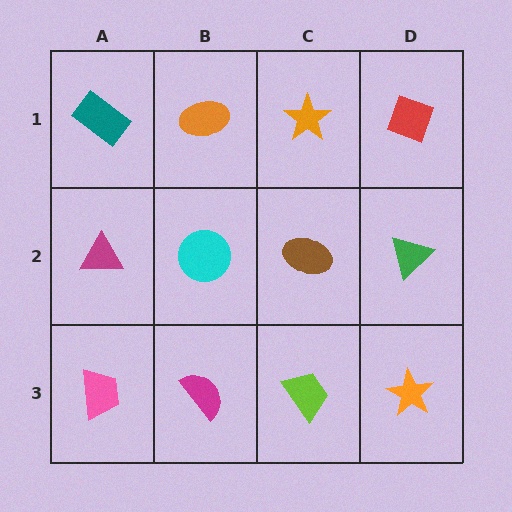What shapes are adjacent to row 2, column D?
A red diamond (row 1, column D), an orange star (row 3, column D), a brown ellipse (row 2, column C).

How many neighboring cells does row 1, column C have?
3.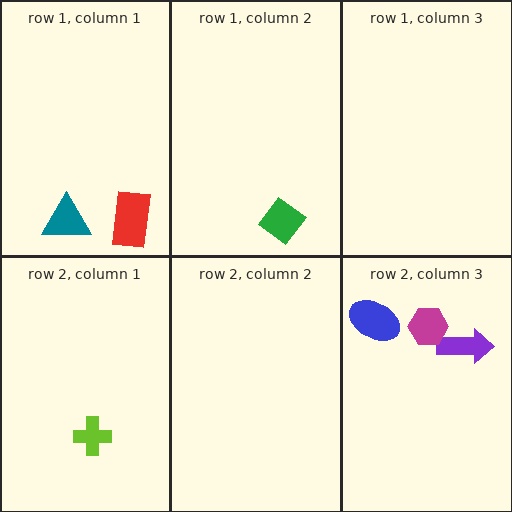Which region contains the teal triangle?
The row 1, column 1 region.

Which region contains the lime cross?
The row 2, column 1 region.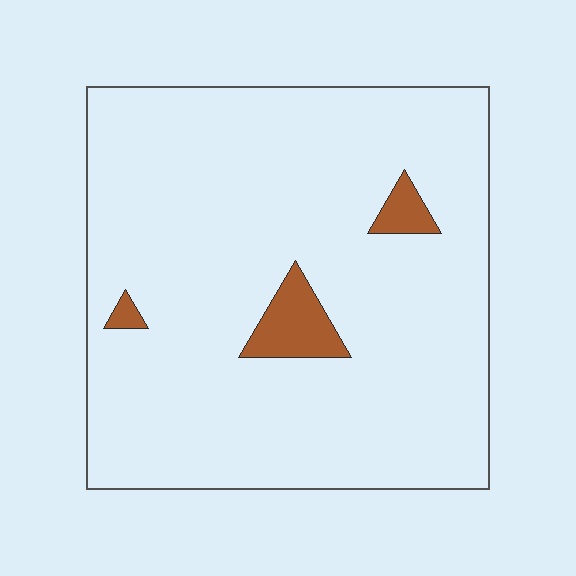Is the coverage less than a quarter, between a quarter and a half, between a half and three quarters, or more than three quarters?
Less than a quarter.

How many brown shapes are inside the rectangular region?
3.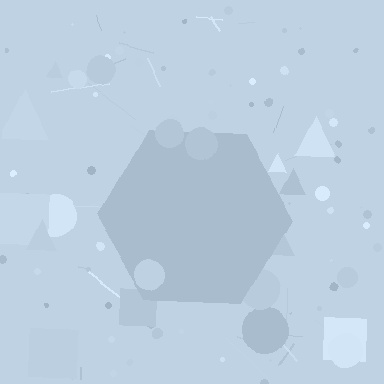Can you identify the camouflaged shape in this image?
The camouflaged shape is a hexagon.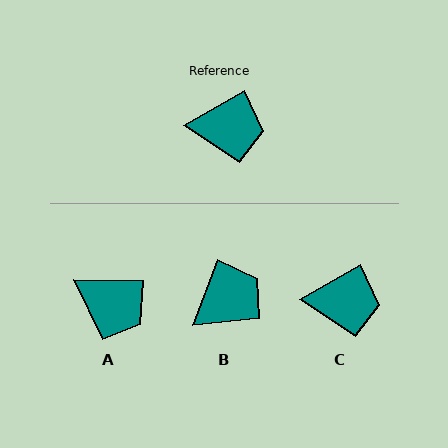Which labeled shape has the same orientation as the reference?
C.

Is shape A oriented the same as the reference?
No, it is off by about 30 degrees.